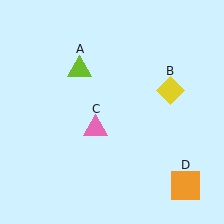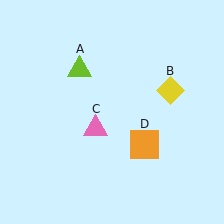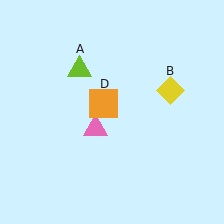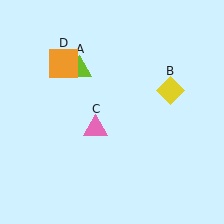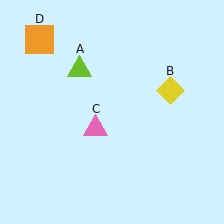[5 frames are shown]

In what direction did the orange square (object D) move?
The orange square (object D) moved up and to the left.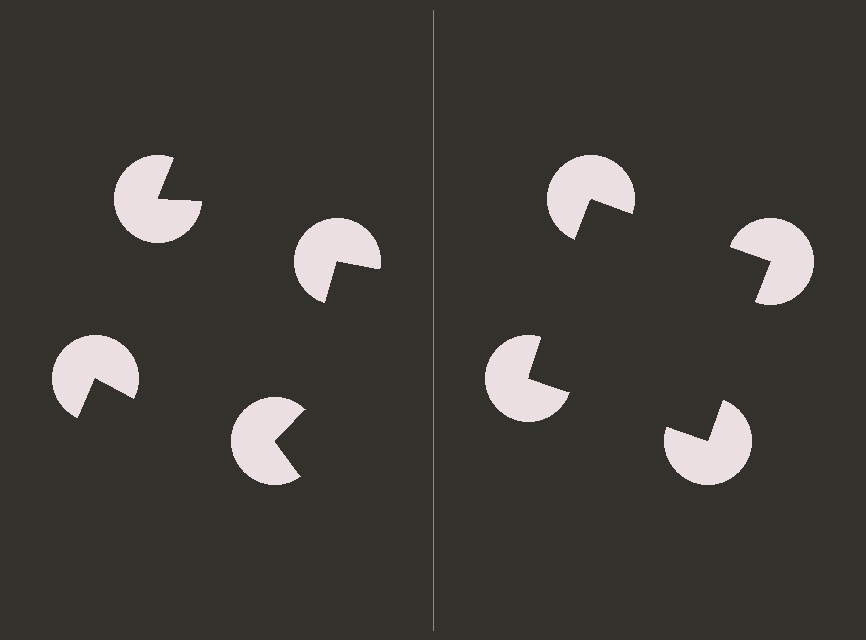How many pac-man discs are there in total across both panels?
8 — 4 on each side.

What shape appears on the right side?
An illusory square.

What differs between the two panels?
The pac-man discs are positioned identically on both sides; only the wedge orientations differ. On the right they align to a square; on the left they are misaligned.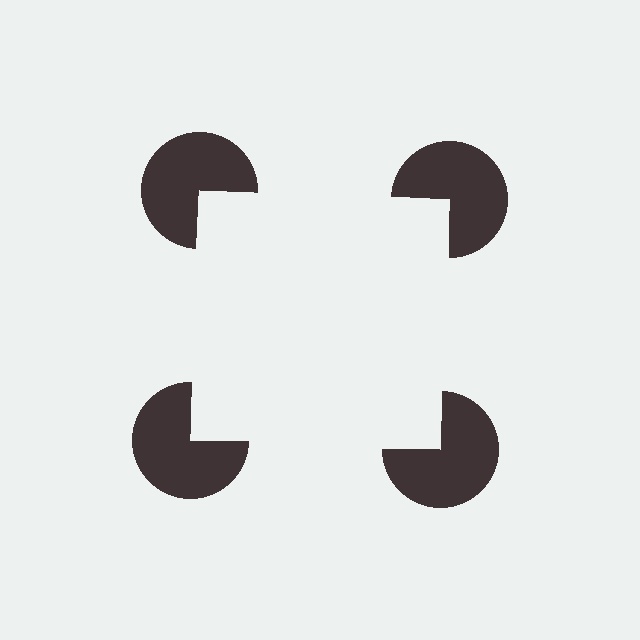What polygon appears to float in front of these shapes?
An illusory square — its edges are inferred from the aligned wedge cuts in the pac-man discs, not physically drawn.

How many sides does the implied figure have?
4 sides.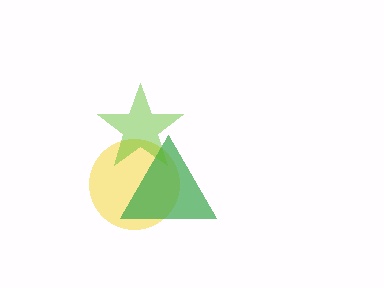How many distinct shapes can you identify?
There are 3 distinct shapes: a yellow circle, a green triangle, a lime star.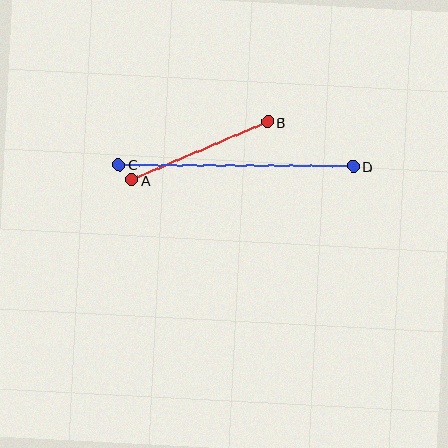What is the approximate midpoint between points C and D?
The midpoint is at approximately (236, 165) pixels.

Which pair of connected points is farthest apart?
Points C and D are farthest apart.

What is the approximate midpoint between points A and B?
The midpoint is at approximately (200, 151) pixels.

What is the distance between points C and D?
The distance is approximately 235 pixels.